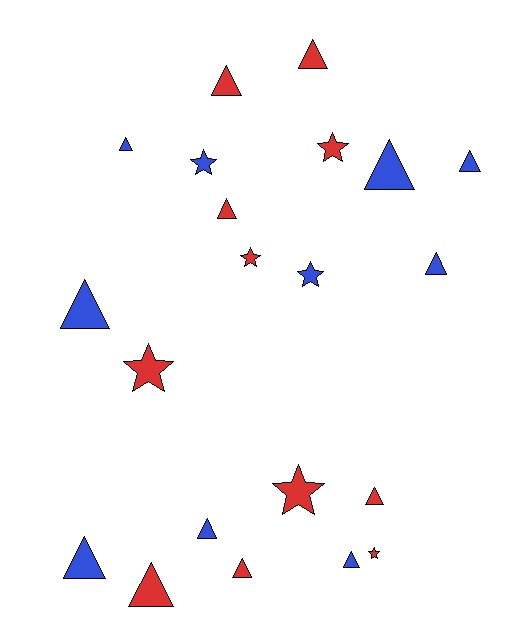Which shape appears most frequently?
Triangle, with 14 objects.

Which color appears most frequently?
Red, with 11 objects.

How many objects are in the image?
There are 21 objects.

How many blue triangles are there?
There are 8 blue triangles.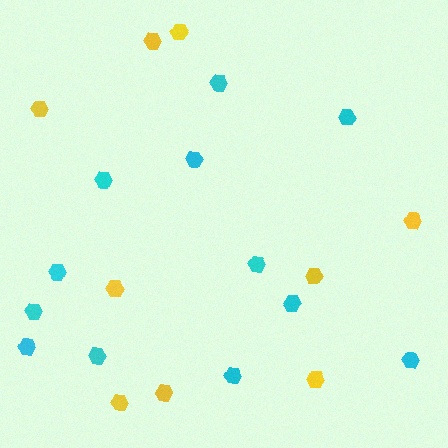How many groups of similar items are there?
There are 2 groups: one group of cyan hexagons (12) and one group of yellow hexagons (9).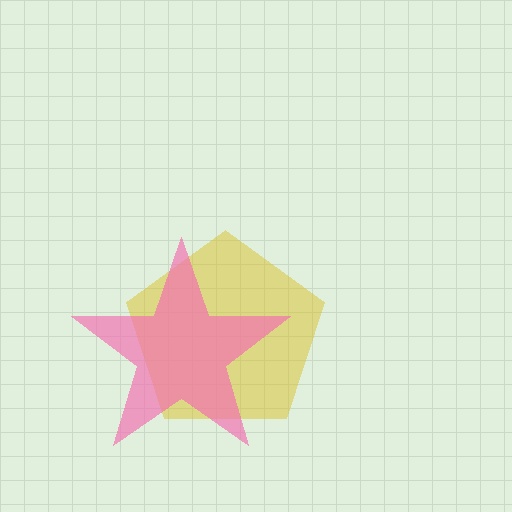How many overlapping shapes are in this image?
There are 2 overlapping shapes in the image.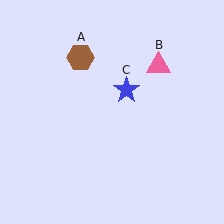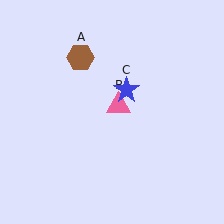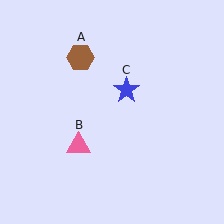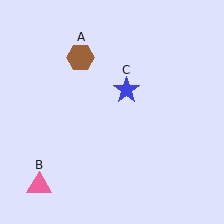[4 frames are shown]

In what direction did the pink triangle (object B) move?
The pink triangle (object B) moved down and to the left.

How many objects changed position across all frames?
1 object changed position: pink triangle (object B).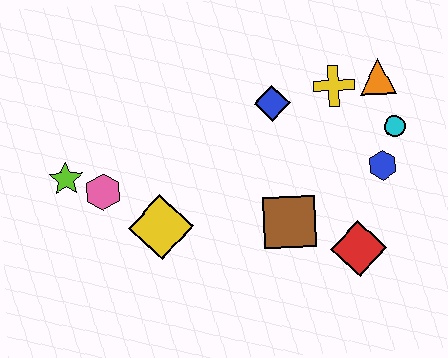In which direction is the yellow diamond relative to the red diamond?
The yellow diamond is to the left of the red diamond.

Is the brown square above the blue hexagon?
No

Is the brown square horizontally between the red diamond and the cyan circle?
No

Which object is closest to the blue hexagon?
The cyan circle is closest to the blue hexagon.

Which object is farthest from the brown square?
The lime star is farthest from the brown square.